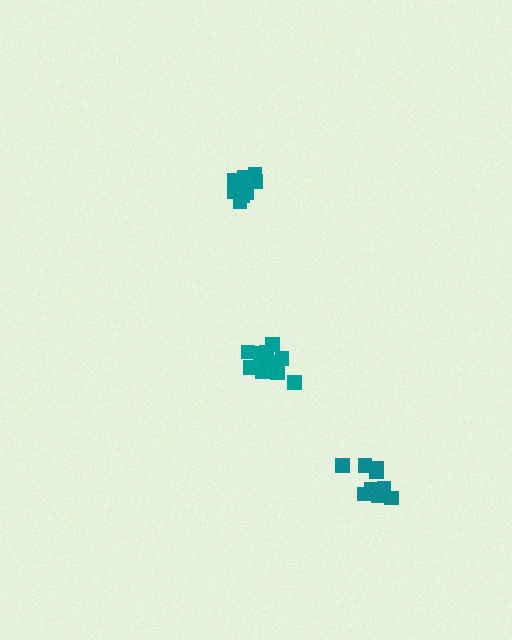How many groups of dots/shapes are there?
There are 3 groups.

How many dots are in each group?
Group 1: 14 dots, Group 2: 8 dots, Group 3: 11 dots (33 total).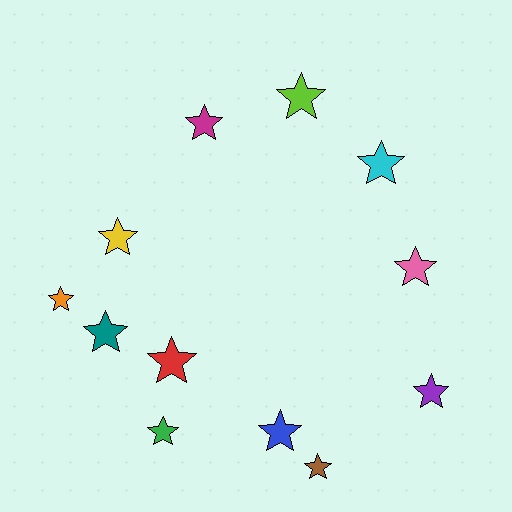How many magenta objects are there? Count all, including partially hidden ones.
There is 1 magenta object.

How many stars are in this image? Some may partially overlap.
There are 12 stars.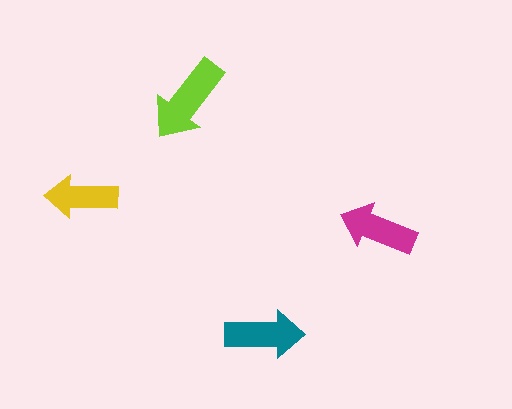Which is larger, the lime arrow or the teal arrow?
The lime one.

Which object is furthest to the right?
The magenta arrow is rightmost.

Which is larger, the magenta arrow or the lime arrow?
The lime one.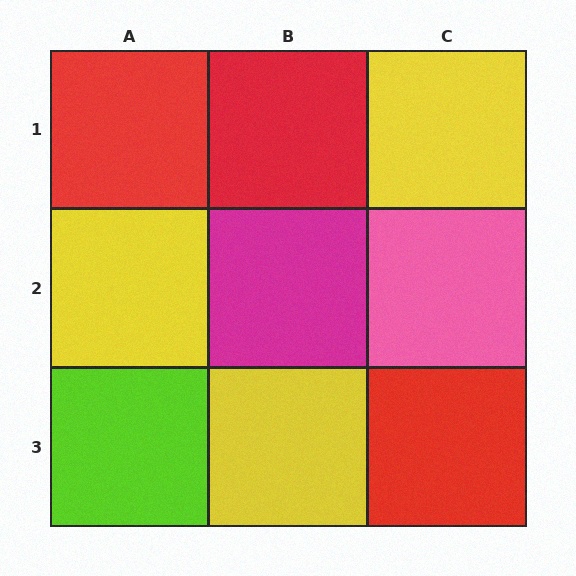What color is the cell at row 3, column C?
Red.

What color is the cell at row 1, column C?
Yellow.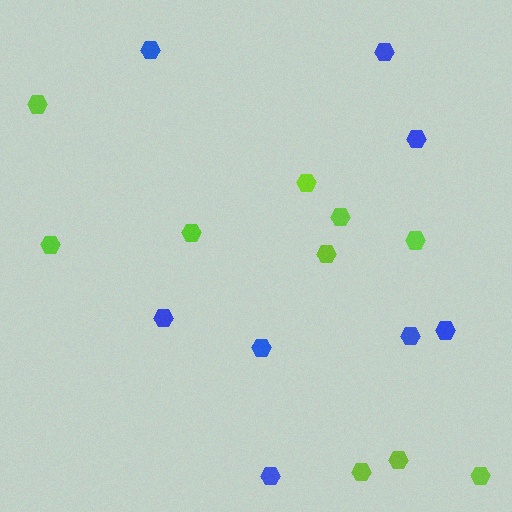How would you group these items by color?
There are 2 groups: one group of lime hexagons (10) and one group of blue hexagons (8).